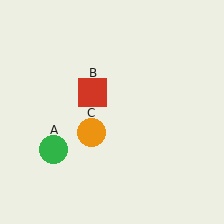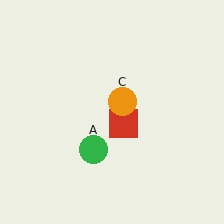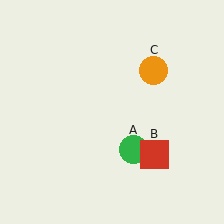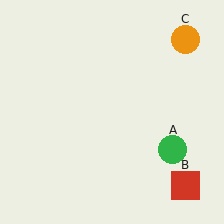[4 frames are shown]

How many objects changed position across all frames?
3 objects changed position: green circle (object A), red square (object B), orange circle (object C).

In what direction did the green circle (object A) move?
The green circle (object A) moved right.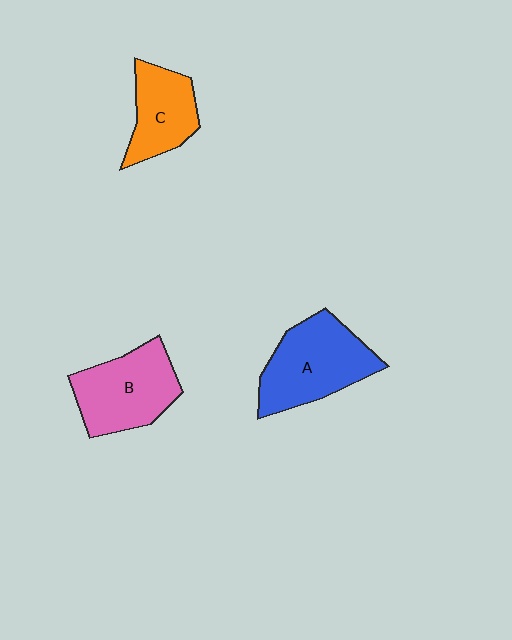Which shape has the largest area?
Shape A (blue).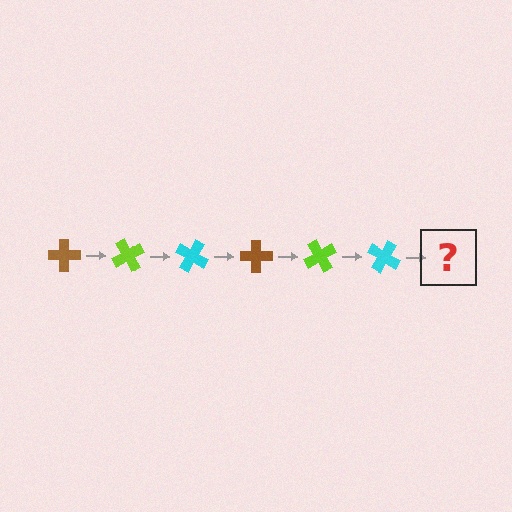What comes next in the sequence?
The next element should be a brown cross, rotated 360 degrees from the start.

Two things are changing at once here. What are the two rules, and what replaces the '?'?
The two rules are that it rotates 60 degrees each step and the color cycles through brown, lime, and cyan. The '?' should be a brown cross, rotated 360 degrees from the start.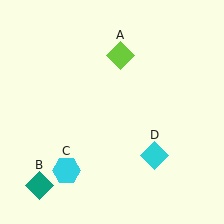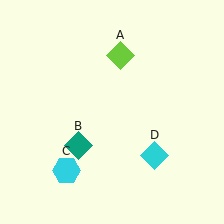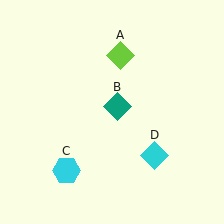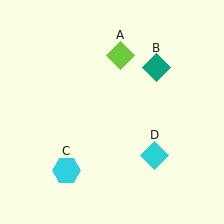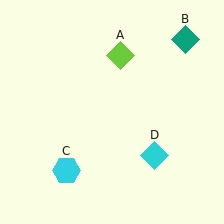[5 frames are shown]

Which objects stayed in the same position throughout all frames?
Lime diamond (object A) and cyan hexagon (object C) and cyan diamond (object D) remained stationary.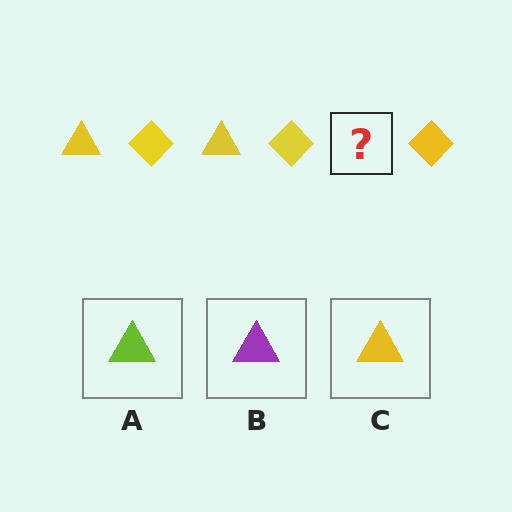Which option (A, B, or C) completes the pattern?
C.